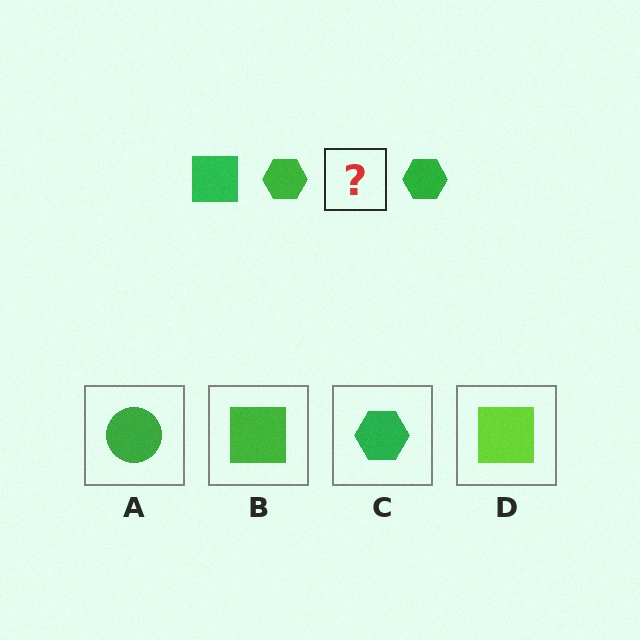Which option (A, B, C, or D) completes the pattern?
B.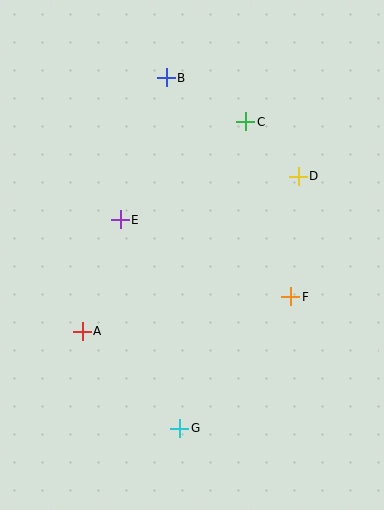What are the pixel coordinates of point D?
Point D is at (298, 176).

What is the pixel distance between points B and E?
The distance between B and E is 149 pixels.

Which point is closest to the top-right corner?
Point C is closest to the top-right corner.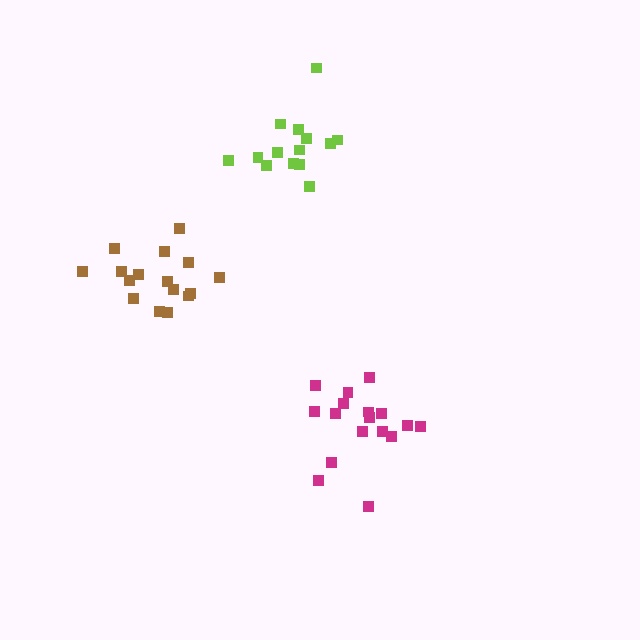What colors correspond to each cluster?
The clusters are colored: magenta, lime, brown.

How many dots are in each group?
Group 1: 17 dots, Group 2: 14 dots, Group 3: 16 dots (47 total).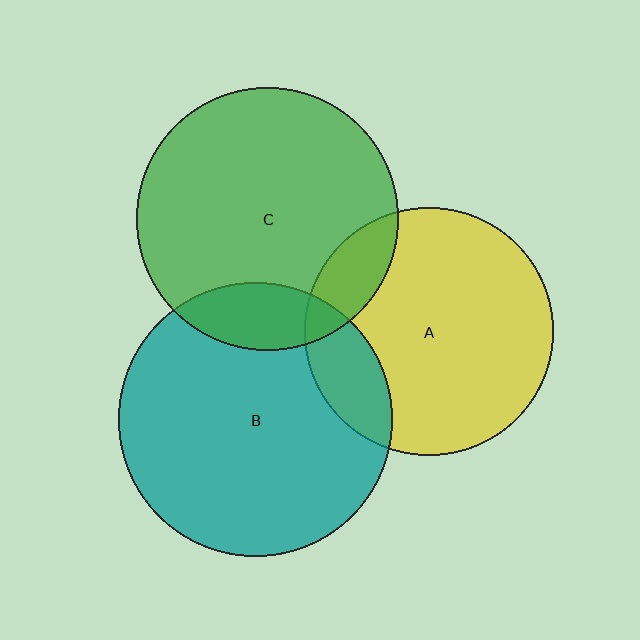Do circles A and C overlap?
Yes.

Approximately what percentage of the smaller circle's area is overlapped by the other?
Approximately 15%.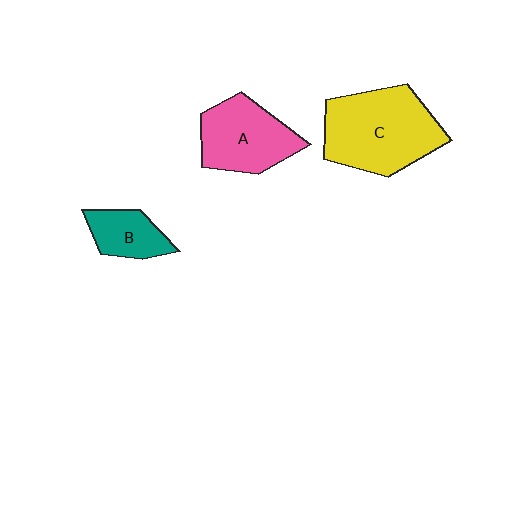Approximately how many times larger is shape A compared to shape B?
Approximately 1.7 times.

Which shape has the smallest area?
Shape B (teal).